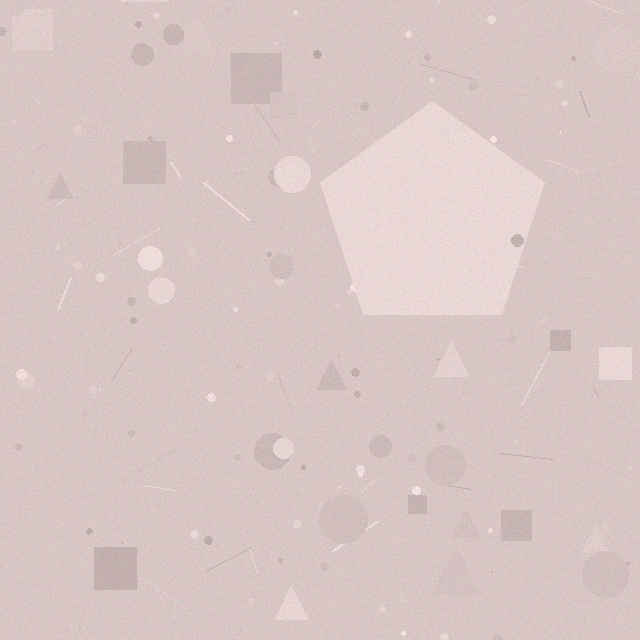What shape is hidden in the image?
A pentagon is hidden in the image.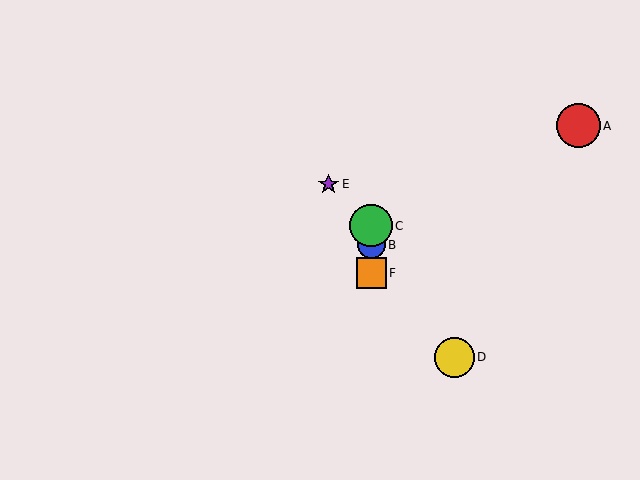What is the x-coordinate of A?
Object A is at x≈578.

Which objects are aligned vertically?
Objects B, C, F are aligned vertically.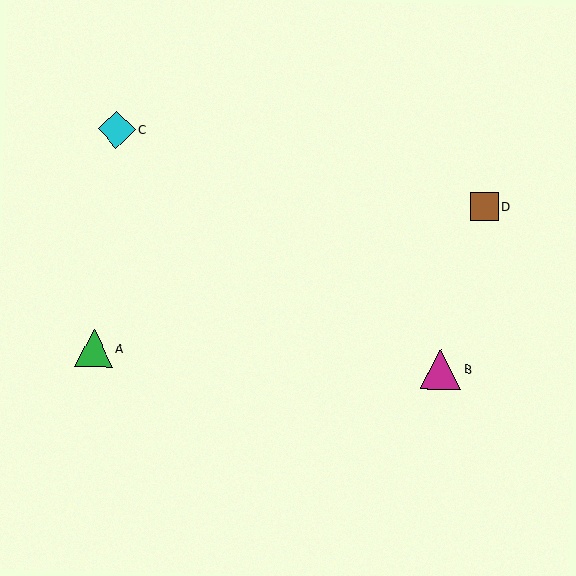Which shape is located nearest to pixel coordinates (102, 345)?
The green triangle (labeled A) at (94, 348) is nearest to that location.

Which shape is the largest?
The magenta triangle (labeled B) is the largest.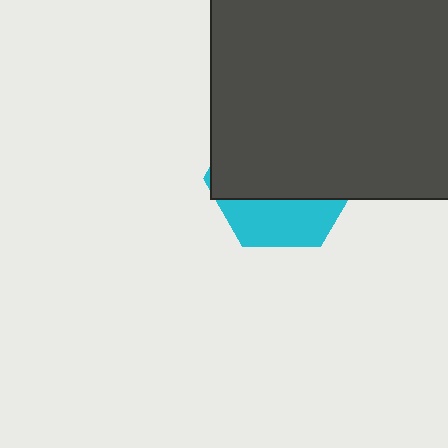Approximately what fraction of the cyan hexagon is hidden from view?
Roughly 68% of the cyan hexagon is hidden behind the dark gray rectangle.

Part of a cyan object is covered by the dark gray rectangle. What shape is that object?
It is a hexagon.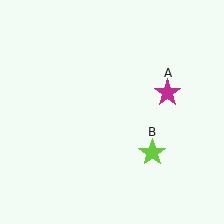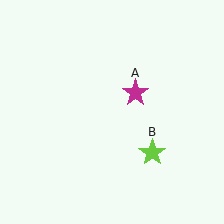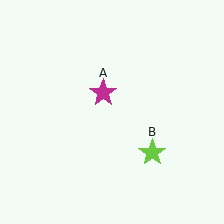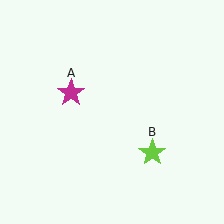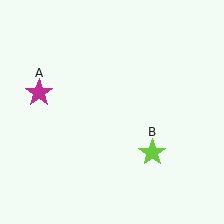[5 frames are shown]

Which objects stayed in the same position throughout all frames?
Lime star (object B) remained stationary.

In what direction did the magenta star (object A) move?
The magenta star (object A) moved left.